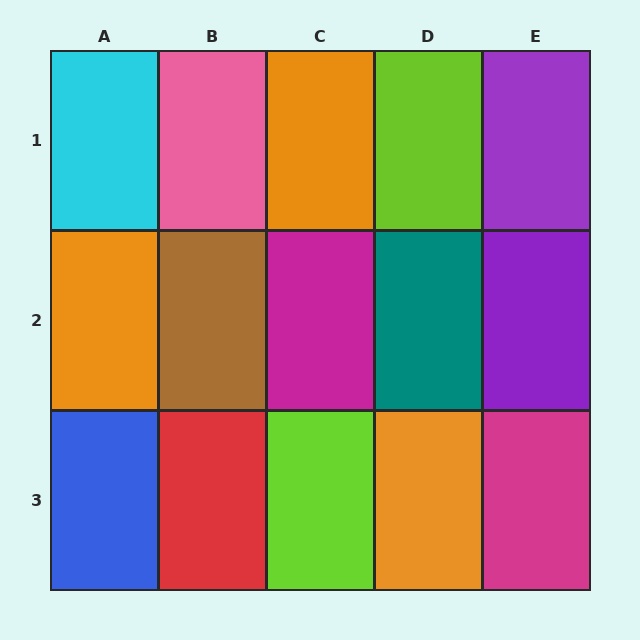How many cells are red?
1 cell is red.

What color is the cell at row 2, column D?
Teal.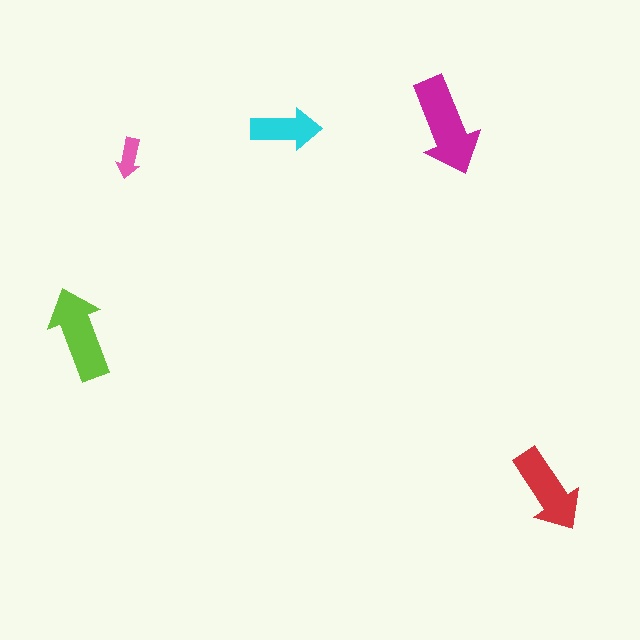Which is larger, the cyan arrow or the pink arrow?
The cyan one.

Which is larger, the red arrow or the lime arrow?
The lime one.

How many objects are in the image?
There are 5 objects in the image.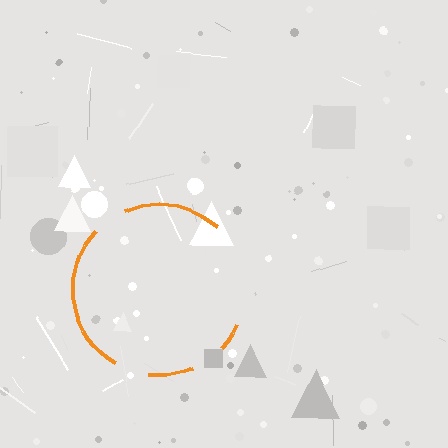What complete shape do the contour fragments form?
The contour fragments form a circle.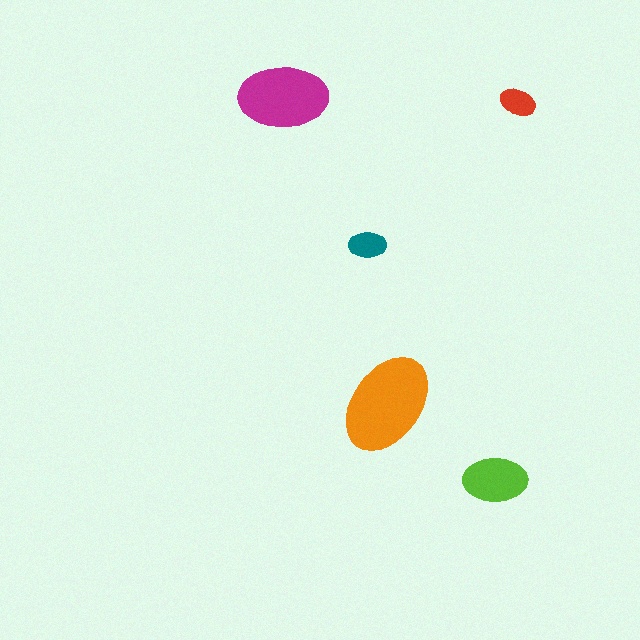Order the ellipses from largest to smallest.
the orange one, the magenta one, the lime one, the teal one, the red one.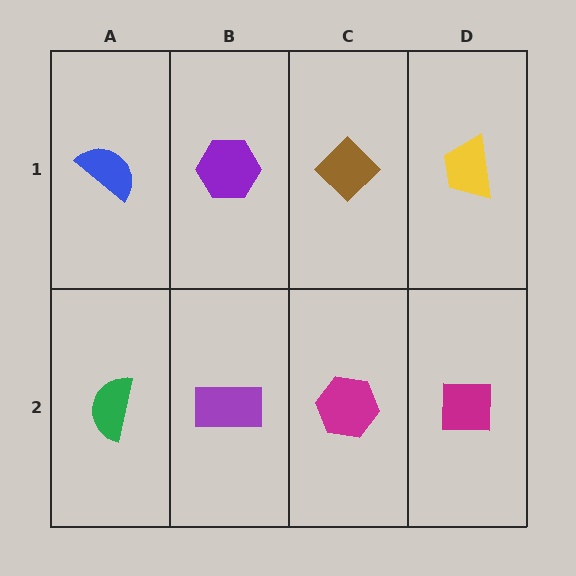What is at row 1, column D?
A yellow trapezoid.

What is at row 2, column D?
A magenta square.